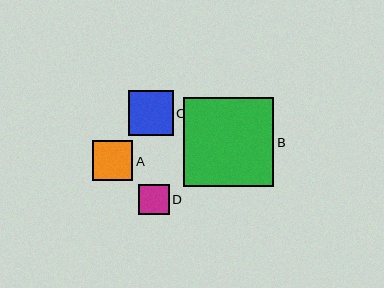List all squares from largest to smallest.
From largest to smallest: B, C, A, D.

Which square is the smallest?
Square D is the smallest with a size of approximately 30 pixels.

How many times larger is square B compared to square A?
Square B is approximately 2.2 times the size of square A.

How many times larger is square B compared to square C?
Square B is approximately 2.0 times the size of square C.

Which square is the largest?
Square B is the largest with a size of approximately 90 pixels.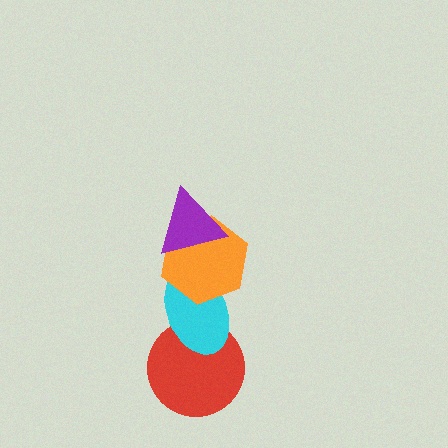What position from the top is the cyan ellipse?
The cyan ellipse is 3rd from the top.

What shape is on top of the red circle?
The cyan ellipse is on top of the red circle.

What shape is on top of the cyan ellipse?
The orange hexagon is on top of the cyan ellipse.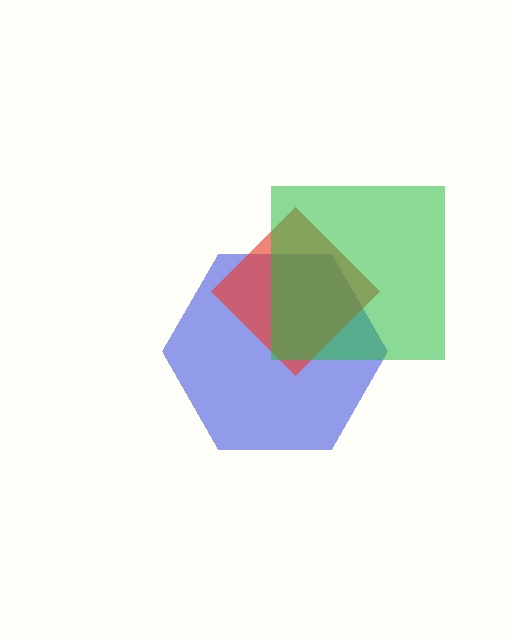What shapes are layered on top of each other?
The layered shapes are: a blue hexagon, a red diamond, a green square.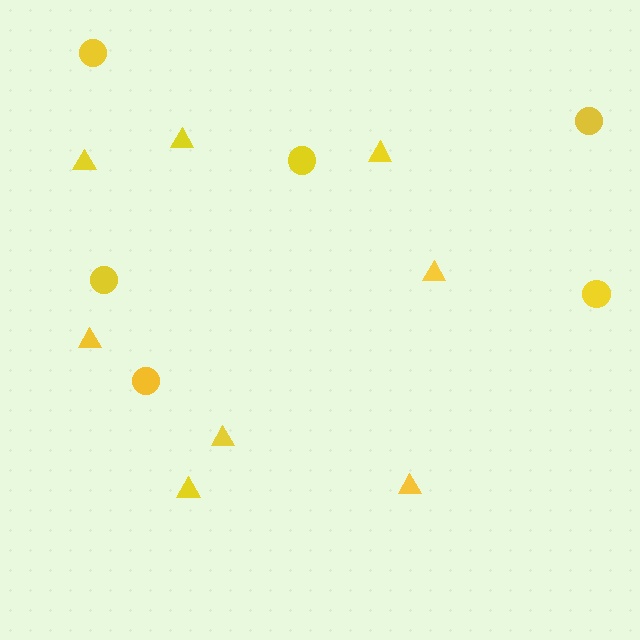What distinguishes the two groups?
There are 2 groups: one group of circles (6) and one group of triangles (8).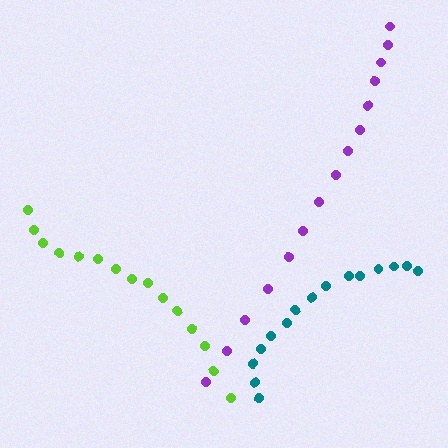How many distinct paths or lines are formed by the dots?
There are 3 distinct paths.